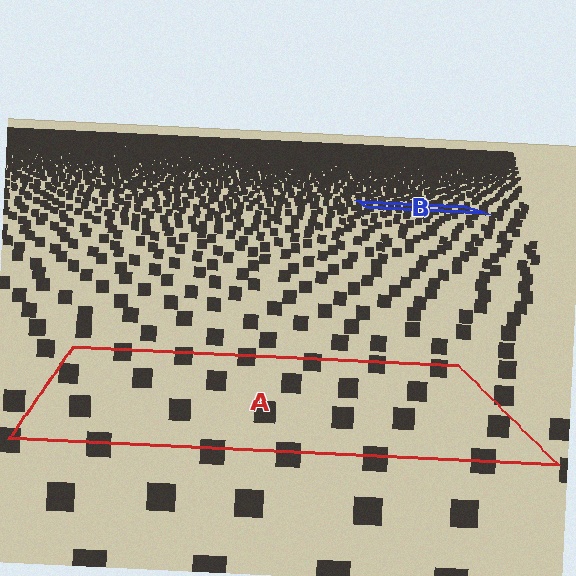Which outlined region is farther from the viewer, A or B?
Region B is farther from the viewer — the texture elements inside it appear smaller and more densely packed.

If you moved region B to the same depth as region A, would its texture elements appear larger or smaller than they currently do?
They would appear larger. At a closer depth, the same texture elements are projected at a bigger on-screen size.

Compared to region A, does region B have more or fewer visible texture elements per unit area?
Region B has more texture elements per unit area — they are packed more densely because it is farther away.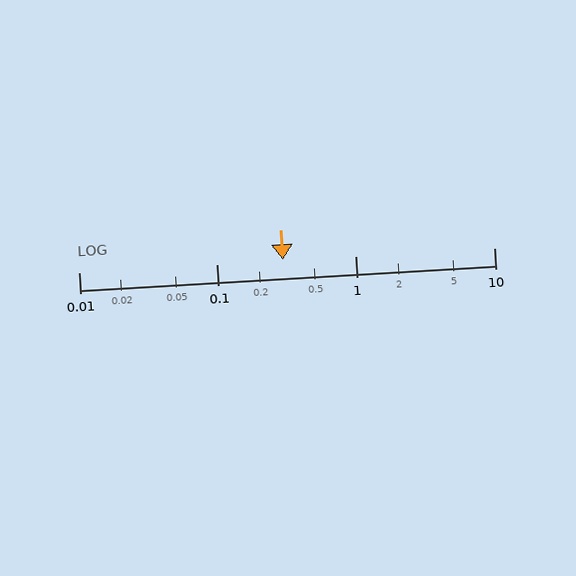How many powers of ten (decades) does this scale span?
The scale spans 3 decades, from 0.01 to 10.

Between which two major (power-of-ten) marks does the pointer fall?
The pointer is between 0.1 and 1.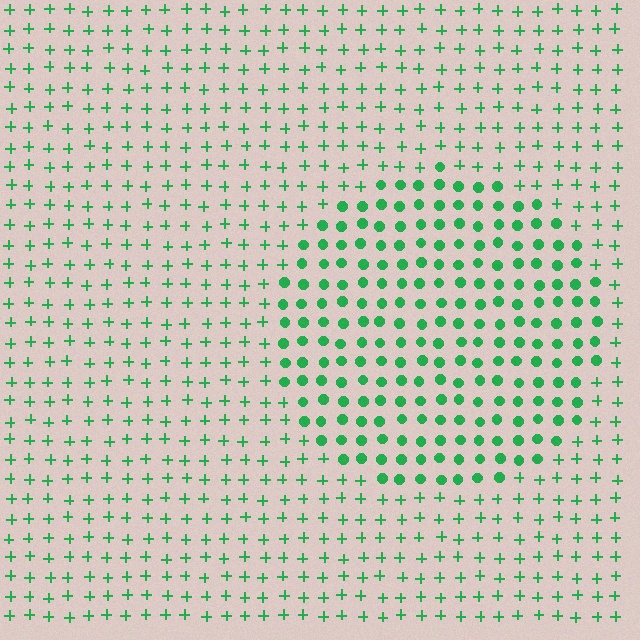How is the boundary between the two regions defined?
The boundary is defined by a change in element shape: circles inside vs. plus signs outside. All elements share the same color and spacing.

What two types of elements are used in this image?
The image uses circles inside the circle region and plus signs outside it.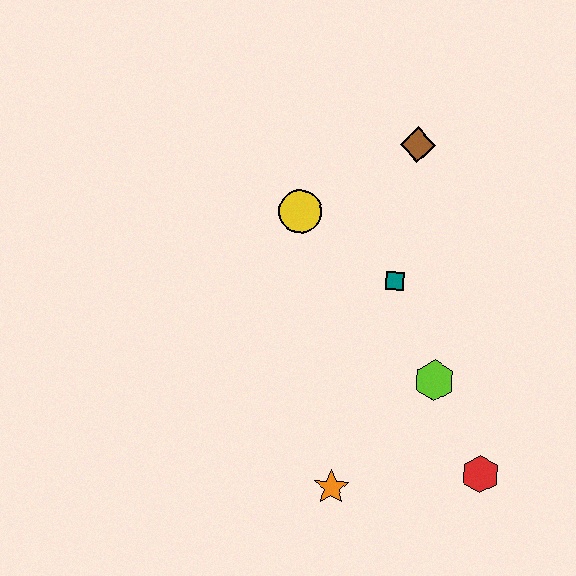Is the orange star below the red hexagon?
Yes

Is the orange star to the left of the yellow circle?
No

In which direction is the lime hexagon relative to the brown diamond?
The lime hexagon is below the brown diamond.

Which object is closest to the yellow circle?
The teal square is closest to the yellow circle.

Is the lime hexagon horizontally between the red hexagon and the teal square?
Yes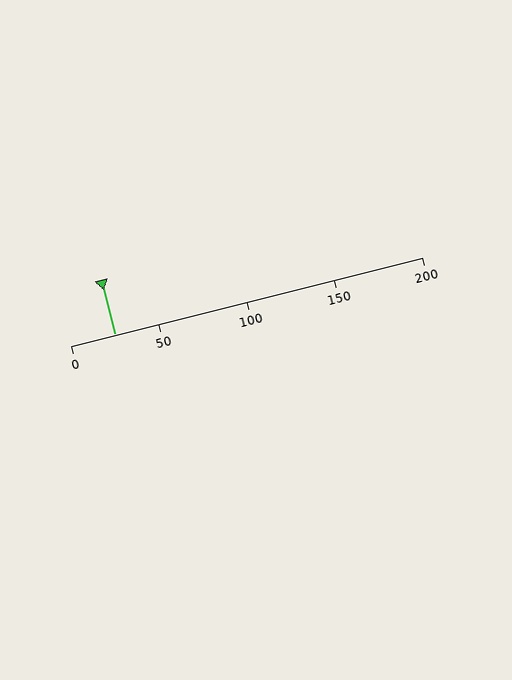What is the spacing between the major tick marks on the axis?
The major ticks are spaced 50 apart.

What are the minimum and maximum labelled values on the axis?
The axis runs from 0 to 200.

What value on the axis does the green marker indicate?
The marker indicates approximately 25.